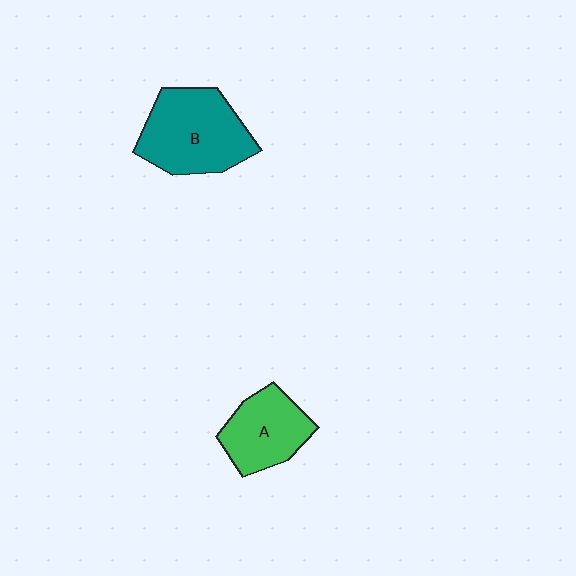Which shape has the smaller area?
Shape A (green).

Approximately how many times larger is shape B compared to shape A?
Approximately 1.4 times.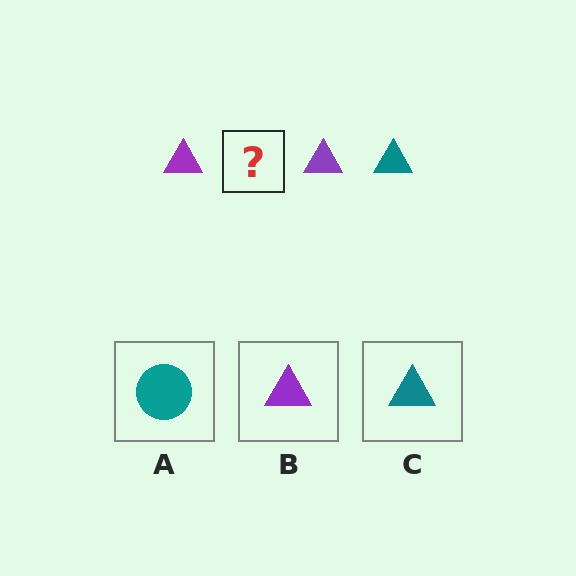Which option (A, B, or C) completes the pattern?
C.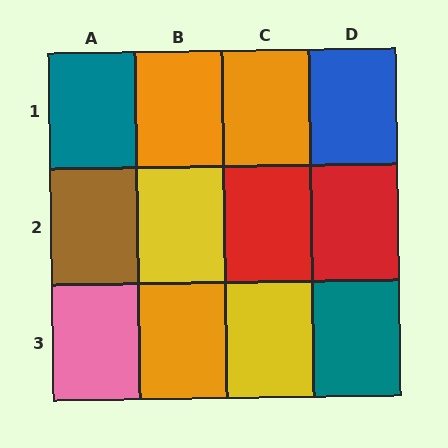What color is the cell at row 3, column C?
Yellow.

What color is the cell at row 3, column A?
Pink.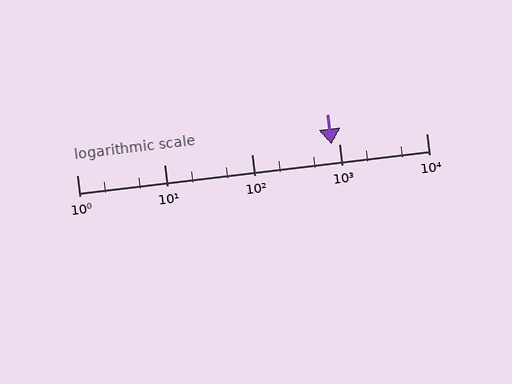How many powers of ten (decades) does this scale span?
The scale spans 4 decades, from 1 to 10000.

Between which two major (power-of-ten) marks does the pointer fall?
The pointer is between 100 and 1000.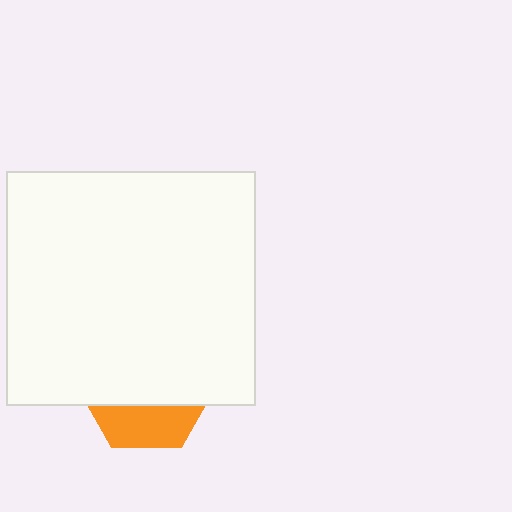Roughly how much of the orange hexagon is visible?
A small part of it is visible (roughly 32%).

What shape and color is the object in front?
The object in front is a white rectangle.